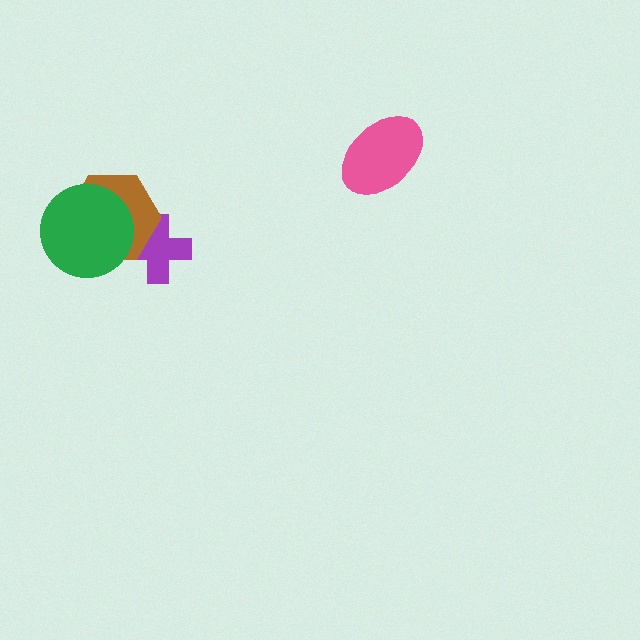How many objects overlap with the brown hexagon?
2 objects overlap with the brown hexagon.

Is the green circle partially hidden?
No, no other shape covers it.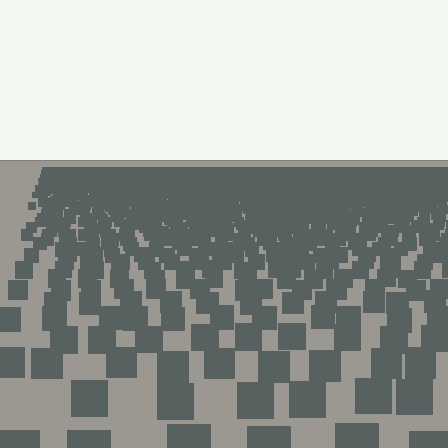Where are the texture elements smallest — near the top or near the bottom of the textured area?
Near the top.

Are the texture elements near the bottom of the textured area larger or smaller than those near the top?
Larger. Near the bottom, elements are closer to the viewer and appear at a bigger on-screen size.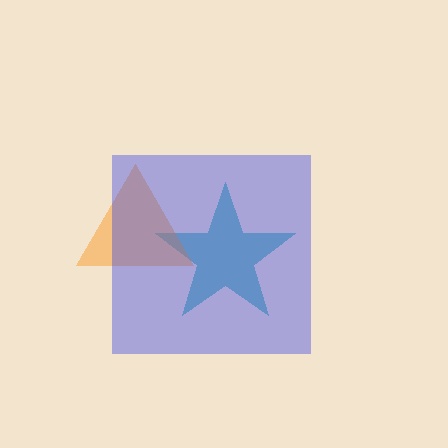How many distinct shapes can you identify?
There are 3 distinct shapes: a teal star, an orange triangle, a blue square.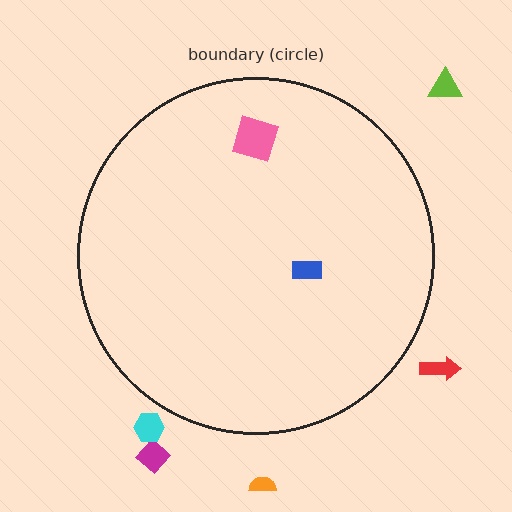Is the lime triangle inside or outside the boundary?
Outside.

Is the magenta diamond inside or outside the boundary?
Outside.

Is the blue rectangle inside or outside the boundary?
Inside.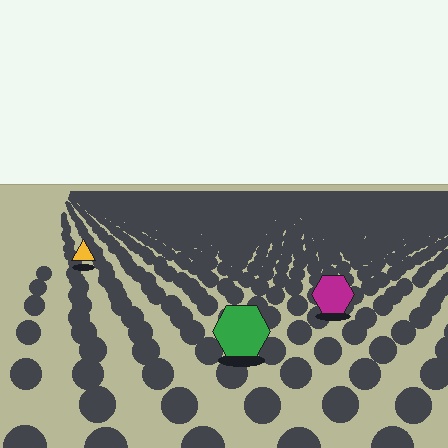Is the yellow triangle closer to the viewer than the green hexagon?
No. The green hexagon is closer — you can tell from the texture gradient: the ground texture is coarser near it.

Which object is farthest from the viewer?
The yellow triangle is farthest from the viewer. It appears smaller and the ground texture around it is denser.